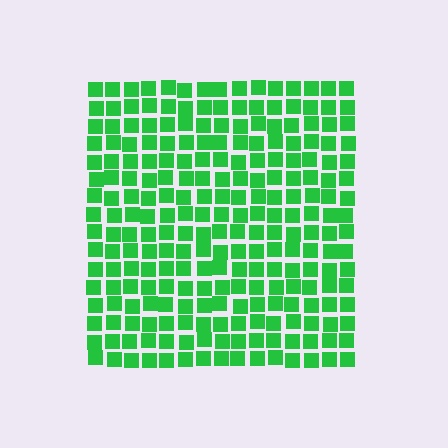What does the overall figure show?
The overall figure shows a square.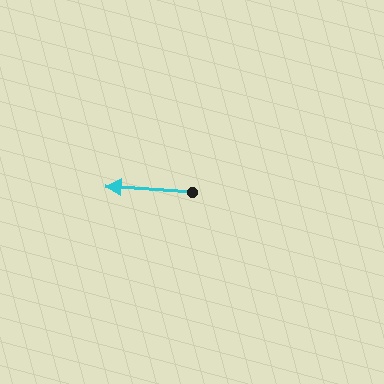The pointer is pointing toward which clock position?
Roughly 9 o'clock.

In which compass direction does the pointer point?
West.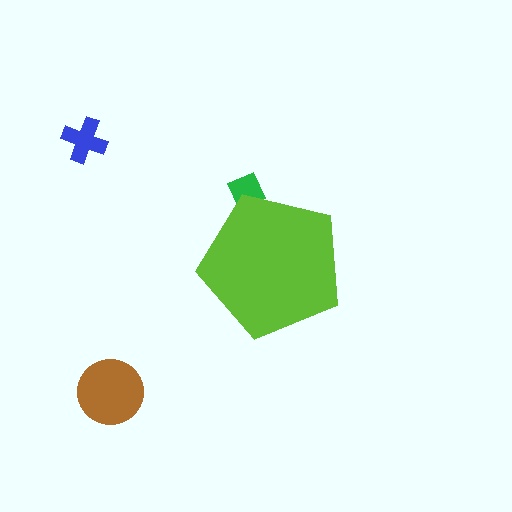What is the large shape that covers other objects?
A lime pentagon.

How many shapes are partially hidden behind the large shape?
1 shape is partially hidden.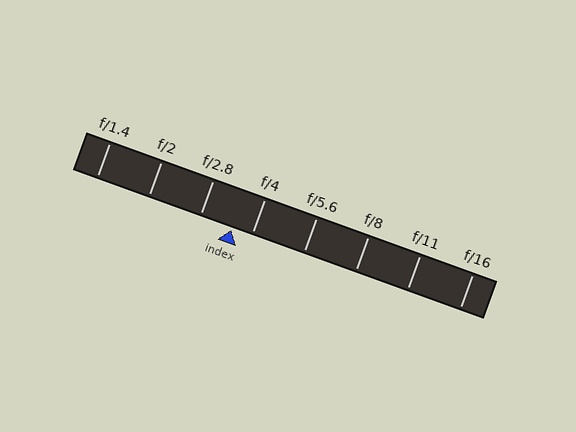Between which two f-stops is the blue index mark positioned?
The index mark is between f/2.8 and f/4.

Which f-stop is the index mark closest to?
The index mark is closest to f/4.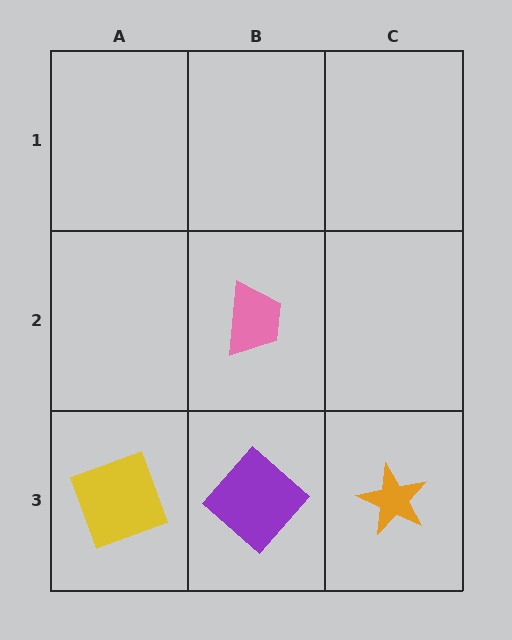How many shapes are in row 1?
0 shapes.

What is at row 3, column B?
A purple diamond.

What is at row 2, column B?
A pink trapezoid.